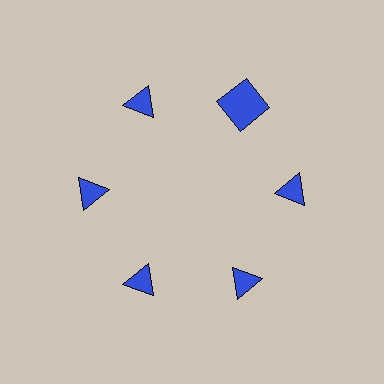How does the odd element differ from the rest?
It has a different shape: square instead of triangle.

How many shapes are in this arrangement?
There are 6 shapes arranged in a ring pattern.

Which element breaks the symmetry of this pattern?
The blue square at roughly the 1 o'clock position breaks the symmetry. All other shapes are blue triangles.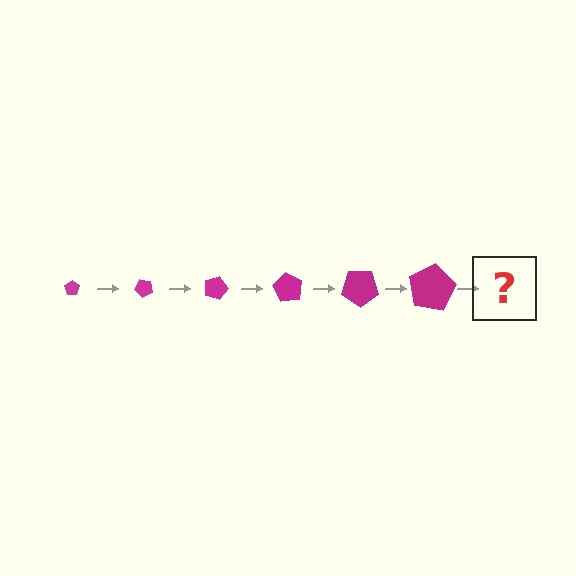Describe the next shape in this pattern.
It should be a pentagon, larger than the previous one and rotated 270 degrees from the start.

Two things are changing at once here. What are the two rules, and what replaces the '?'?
The two rules are that the pentagon grows larger each step and it rotates 45 degrees each step. The '?' should be a pentagon, larger than the previous one and rotated 270 degrees from the start.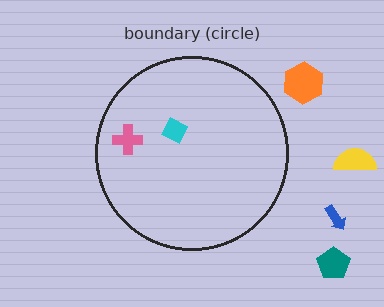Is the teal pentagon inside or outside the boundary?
Outside.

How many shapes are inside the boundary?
2 inside, 4 outside.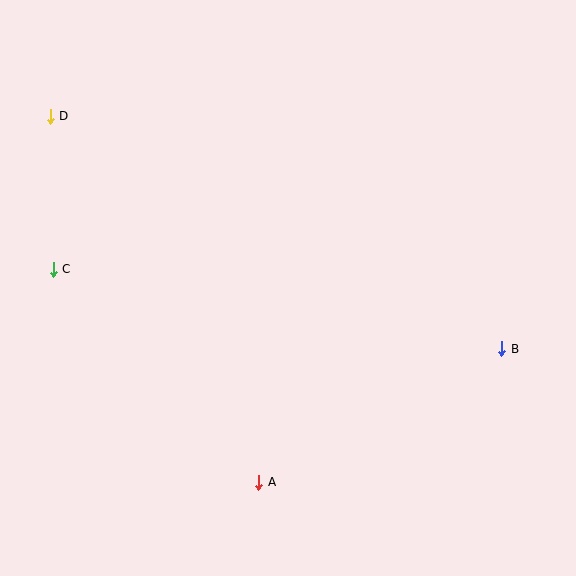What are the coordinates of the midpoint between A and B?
The midpoint between A and B is at (380, 415).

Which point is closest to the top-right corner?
Point B is closest to the top-right corner.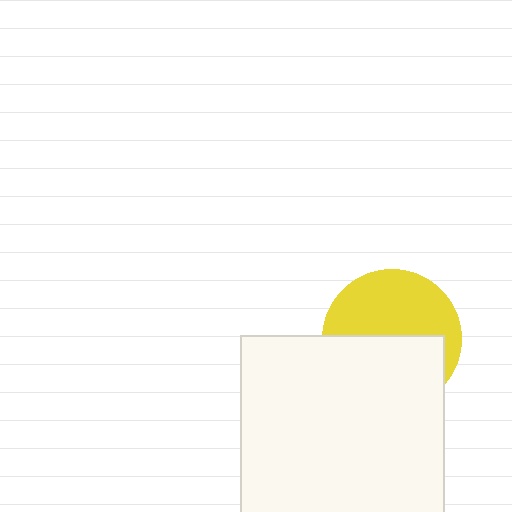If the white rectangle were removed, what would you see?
You would see the complete yellow circle.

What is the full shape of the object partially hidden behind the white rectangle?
The partially hidden object is a yellow circle.